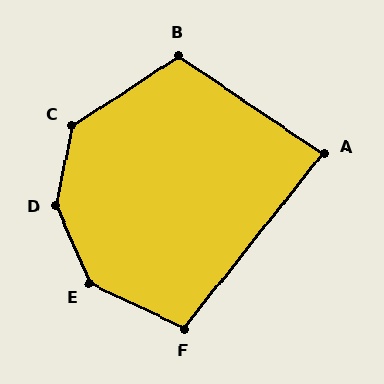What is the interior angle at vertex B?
Approximately 112 degrees (obtuse).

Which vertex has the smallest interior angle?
A, at approximately 86 degrees.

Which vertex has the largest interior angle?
D, at approximately 145 degrees.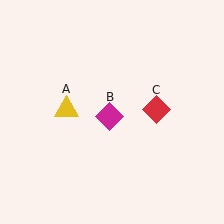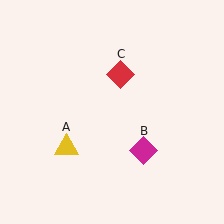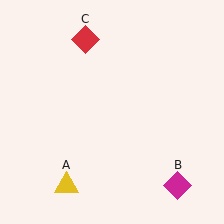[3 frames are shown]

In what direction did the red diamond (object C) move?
The red diamond (object C) moved up and to the left.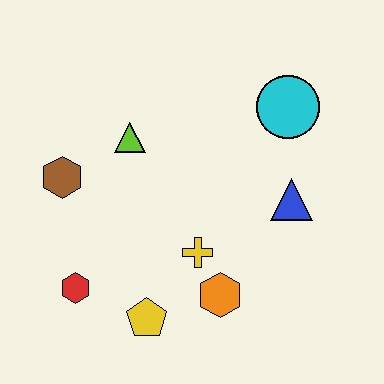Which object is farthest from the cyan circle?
The red hexagon is farthest from the cyan circle.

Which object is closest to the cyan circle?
The blue triangle is closest to the cyan circle.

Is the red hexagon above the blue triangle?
No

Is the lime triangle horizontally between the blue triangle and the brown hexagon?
Yes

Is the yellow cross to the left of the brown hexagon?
No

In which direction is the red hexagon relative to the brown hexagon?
The red hexagon is below the brown hexagon.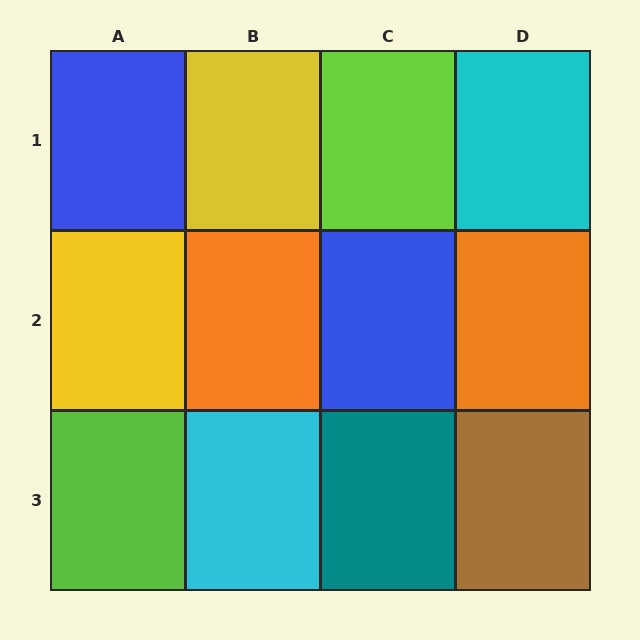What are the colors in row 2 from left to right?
Yellow, orange, blue, orange.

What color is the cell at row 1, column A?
Blue.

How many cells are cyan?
2 cells are cyan.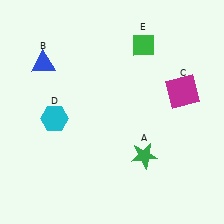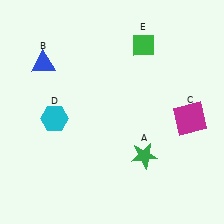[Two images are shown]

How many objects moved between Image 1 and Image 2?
1 object moved between the two images.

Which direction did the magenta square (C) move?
The magenta square (C) moved down.